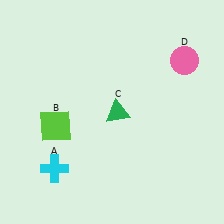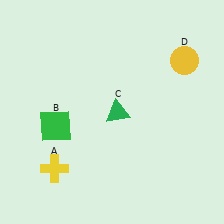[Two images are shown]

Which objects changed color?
A changed from cyan to yellow. B changed from lime to green. D changed from pink to yellow.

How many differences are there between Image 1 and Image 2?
There are 3 differences between the two images.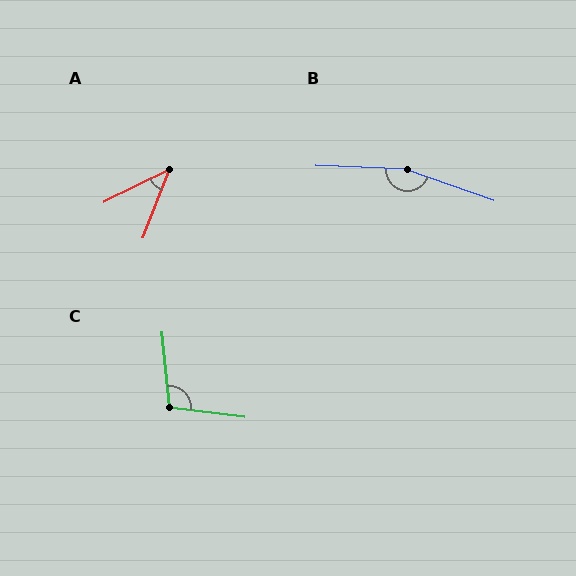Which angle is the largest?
B, at approximately 163 degrees.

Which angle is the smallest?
A, at approximately 43 degrees.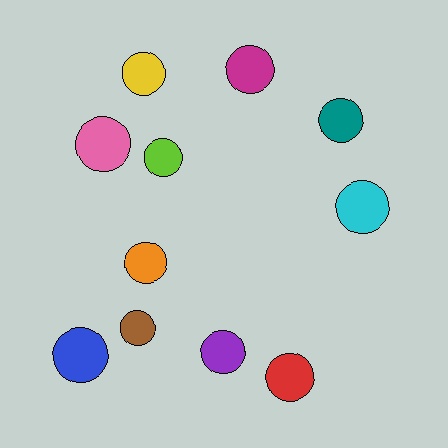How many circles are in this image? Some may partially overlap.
There are 11 circles.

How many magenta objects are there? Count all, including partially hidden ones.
There is 1 magenta object.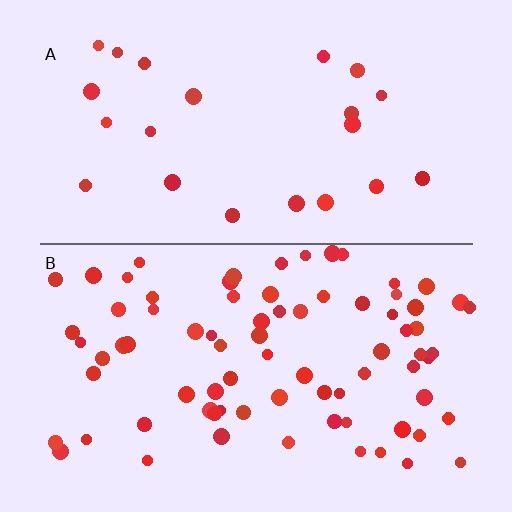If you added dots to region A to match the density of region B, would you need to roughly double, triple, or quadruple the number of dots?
Approximately quadruple.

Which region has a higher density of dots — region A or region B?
B (the bottom).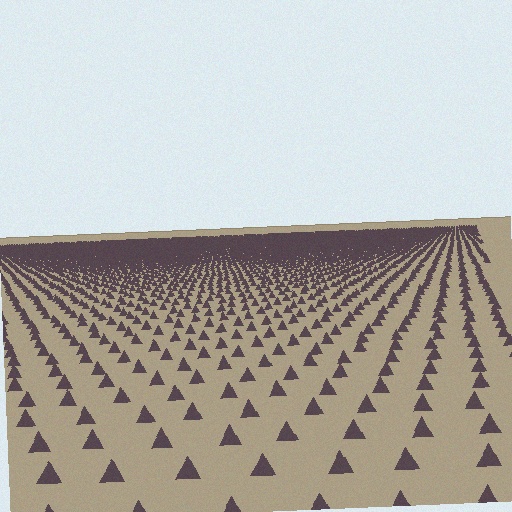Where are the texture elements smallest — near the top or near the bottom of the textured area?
Near the top.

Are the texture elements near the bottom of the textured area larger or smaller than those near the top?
Larger. Near the bottom, elements are closer to the viewer and appear at a bigger on-screen size.